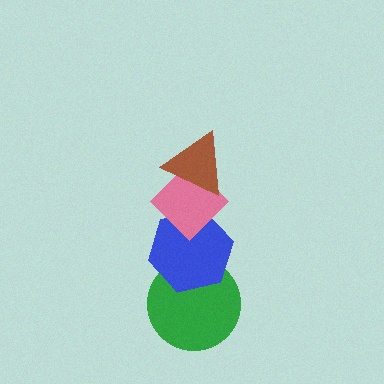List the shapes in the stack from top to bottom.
From top to bottom: the brown triangle, the pink diamond, the blue hexagon, the green circle.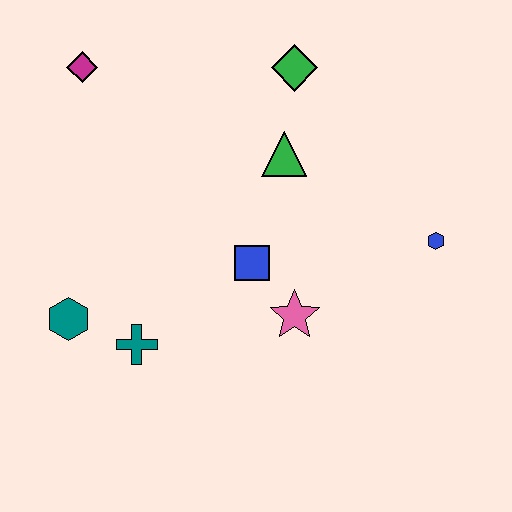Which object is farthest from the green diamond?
The teal hexagon is farthest from the green diamond.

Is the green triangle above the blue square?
Yes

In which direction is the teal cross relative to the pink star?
The teal cross is to the left of the pink star.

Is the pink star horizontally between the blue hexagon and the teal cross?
Yes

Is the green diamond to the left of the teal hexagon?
No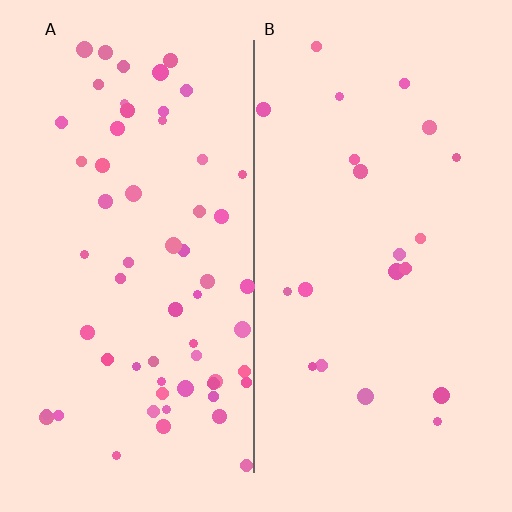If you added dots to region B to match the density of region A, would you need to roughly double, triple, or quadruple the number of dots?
Approximately triple.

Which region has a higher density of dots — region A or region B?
A (the left).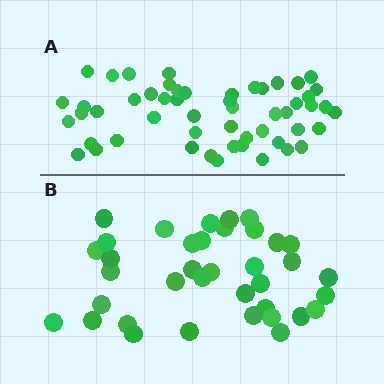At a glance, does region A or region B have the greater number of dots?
Region A (the top region) has more dots.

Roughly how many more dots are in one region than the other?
Region A has approximately 15 more dots than region B.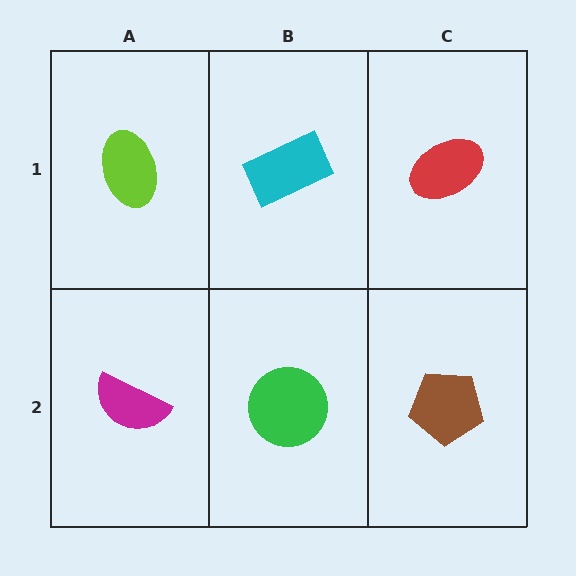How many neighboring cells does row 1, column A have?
2.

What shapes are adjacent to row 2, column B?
A cyan rectangle (row 1, column B), a magenta semicircle (row 2, column A), a brown pentagon (row 2, column C).